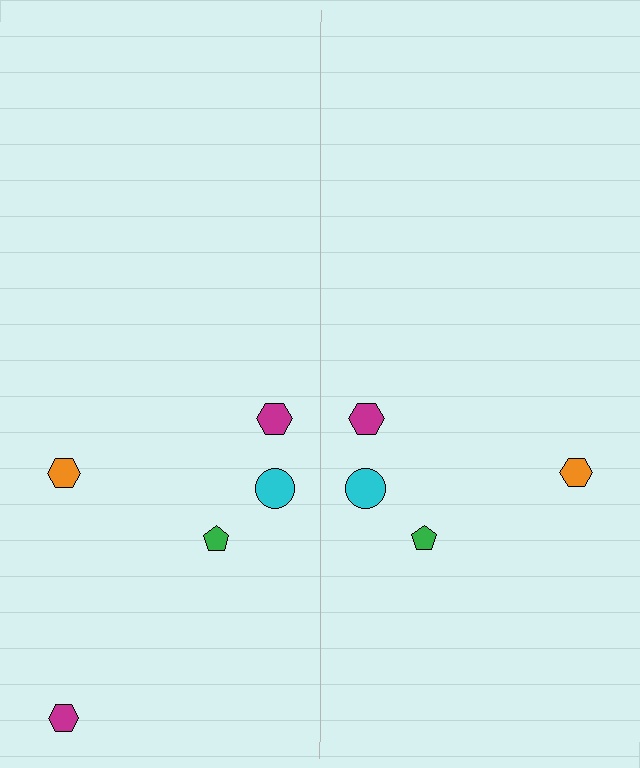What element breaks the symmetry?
A magenta hexagon is missing from the right side.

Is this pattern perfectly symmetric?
No, the pattern is not perfectly symmetric. A magenta hexagon is missing from the right side.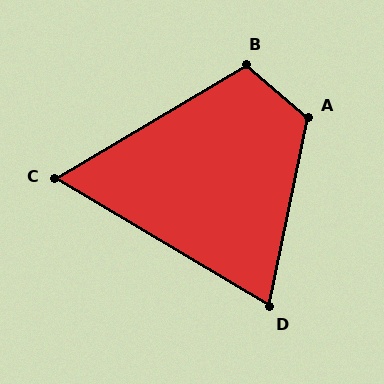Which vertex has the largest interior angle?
A, at approximately 119 degrees.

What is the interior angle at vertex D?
Approximately 71 degrees (acute).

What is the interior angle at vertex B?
Approximately 109 degrees (obtuse).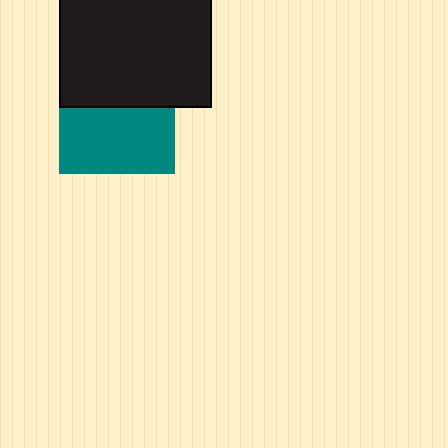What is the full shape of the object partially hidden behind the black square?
The partially hidden object is a teal square.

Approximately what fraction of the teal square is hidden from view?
Roughly 43% of the teal square is hidden behind the black square.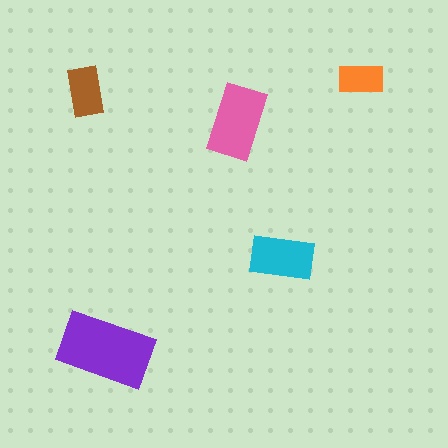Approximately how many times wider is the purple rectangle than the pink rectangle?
About 1.5 times wider.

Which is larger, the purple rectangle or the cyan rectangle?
The purple one.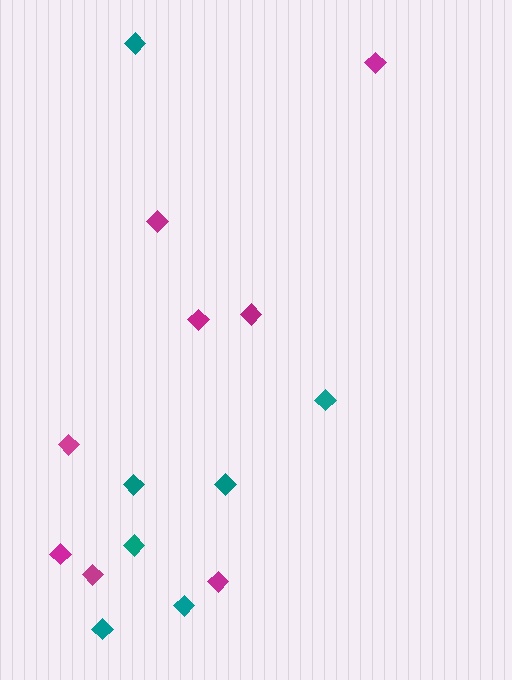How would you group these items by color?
There are 2 groups: one group of teal diamonds (7) and one group of magenta diamonds (8).